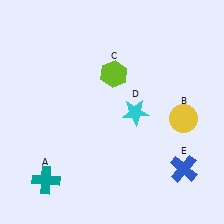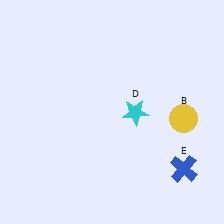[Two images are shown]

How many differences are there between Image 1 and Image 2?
There are 2 differences between the two images.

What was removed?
The teal cross (A), the lime hexagon (C) were removed in Image 2.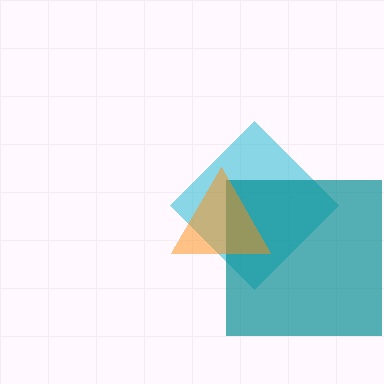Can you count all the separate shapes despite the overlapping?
Yes, there are 3 separate shapes.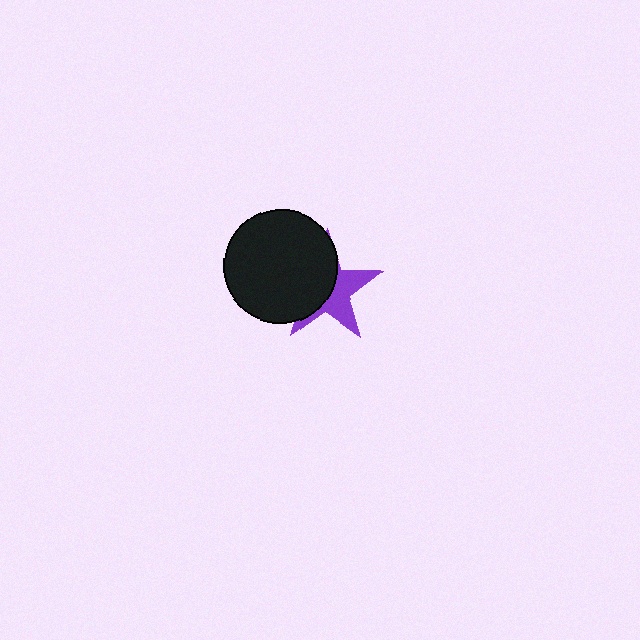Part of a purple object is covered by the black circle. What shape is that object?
It is a star.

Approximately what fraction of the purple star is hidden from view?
Roughly 56% of the purple star is hidden behind the black circle.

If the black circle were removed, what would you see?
You would see the complete purple star.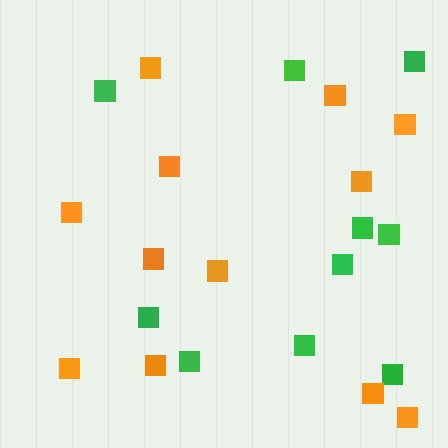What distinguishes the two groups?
There are 2 groups: one group of green squares (10) and one group of orange squares (12).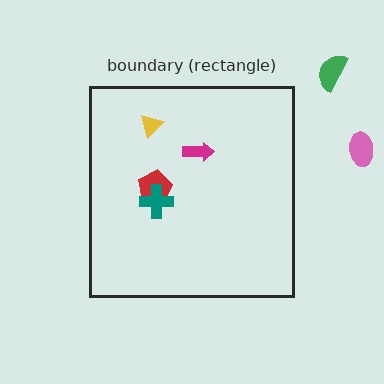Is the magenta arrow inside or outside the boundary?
Inside.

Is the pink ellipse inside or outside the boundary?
Outside.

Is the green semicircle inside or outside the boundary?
Outside.